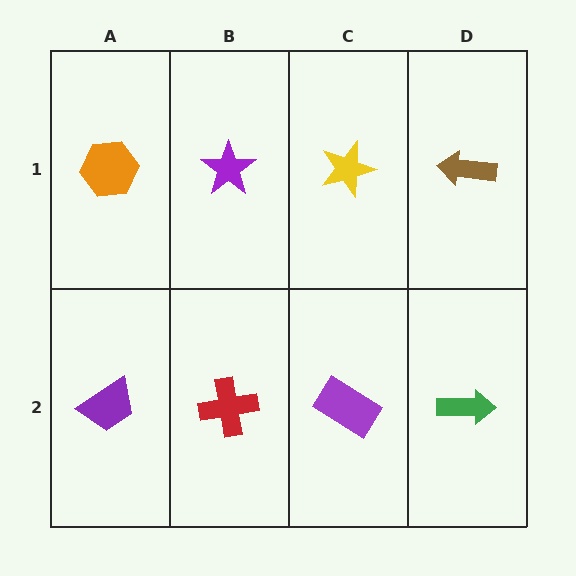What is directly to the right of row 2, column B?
A purple rectangle.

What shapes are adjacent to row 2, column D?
A brown arrow (row 1, column D), a purple rectangle (row 2, column C).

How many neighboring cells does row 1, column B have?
3.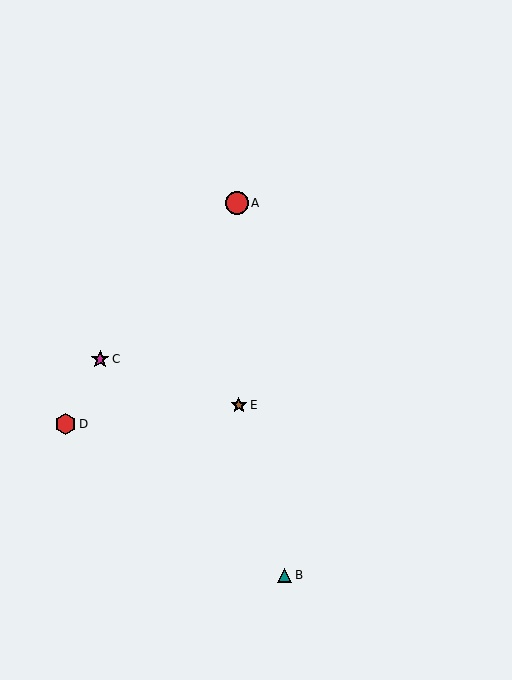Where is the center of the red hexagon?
The center of the red hexagon is at (65, 424).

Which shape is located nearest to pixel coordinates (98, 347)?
The magenta star (labeled C) at (100, 359) is nearest to that location.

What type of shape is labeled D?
Shape D is a red hexagon.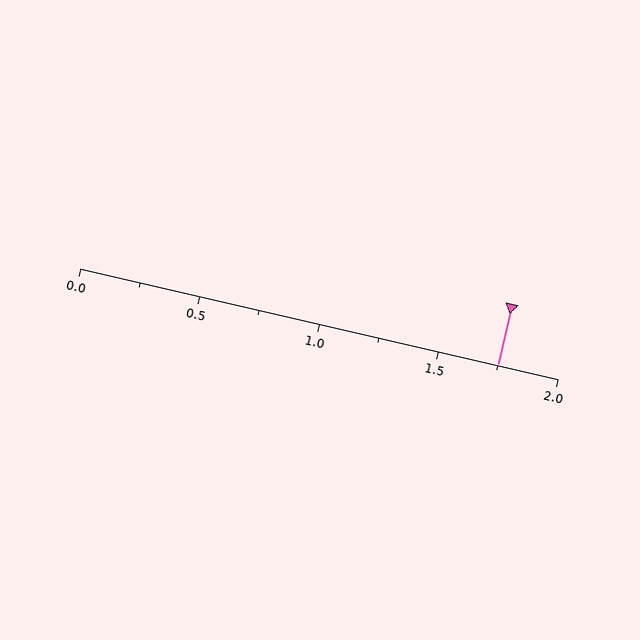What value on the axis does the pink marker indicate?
The marker indicates approximately 1.75.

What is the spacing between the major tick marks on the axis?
The major ticks are spaced 0.5 apart.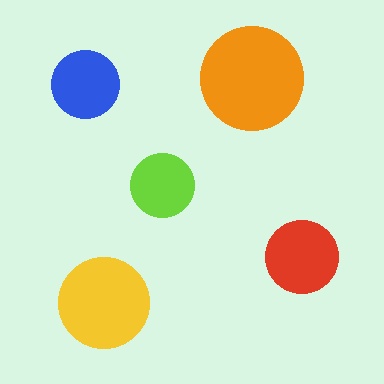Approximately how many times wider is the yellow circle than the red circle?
About 1.5 times wider.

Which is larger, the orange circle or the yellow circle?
The orange one.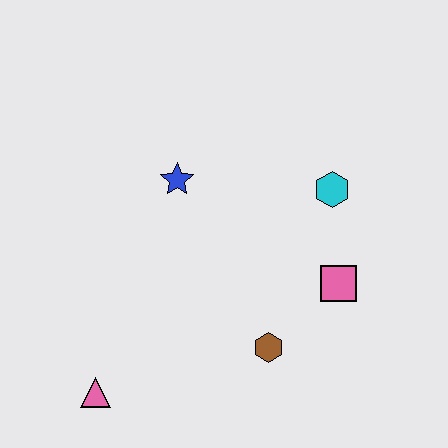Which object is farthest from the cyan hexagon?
The pink triangle is farthest from the cyan hexagon.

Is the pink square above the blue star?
No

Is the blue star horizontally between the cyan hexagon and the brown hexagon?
No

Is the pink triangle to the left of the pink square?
Yes